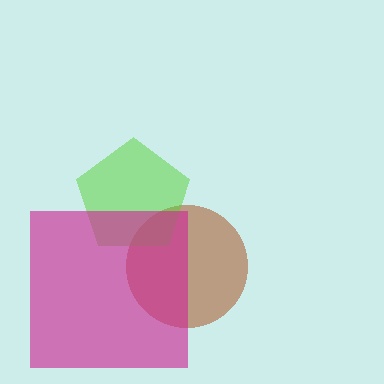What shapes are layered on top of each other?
The layered shapes are: a brown circle, a lime pentagon, a magenta square.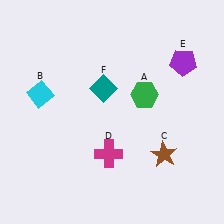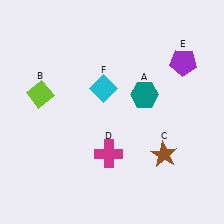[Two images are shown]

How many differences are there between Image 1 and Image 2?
There are 3 differences between the two images.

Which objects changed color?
A changed from green to teal. B changed from cyan to lime. F changed from teal to cyan.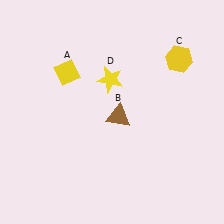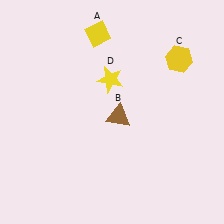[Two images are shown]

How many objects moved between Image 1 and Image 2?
1 object moved between the two images.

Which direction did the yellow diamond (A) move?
The yellow diamond (A) moved up.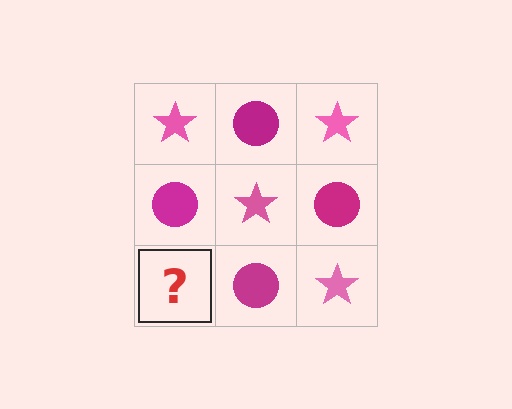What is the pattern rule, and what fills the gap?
The rule is that it alternates pink star and magenta circle in a checkerboard pattern. The gap should be filled with a pink star.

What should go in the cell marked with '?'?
The missing cell should contain a pink star.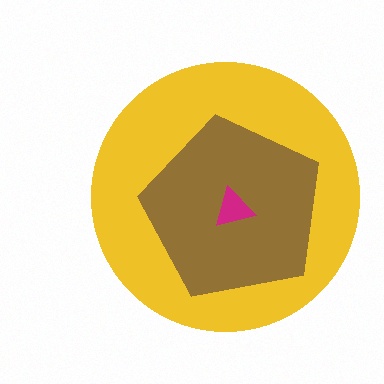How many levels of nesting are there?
3.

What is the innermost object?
The magenta triangle.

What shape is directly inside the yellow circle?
The brown pentagon.